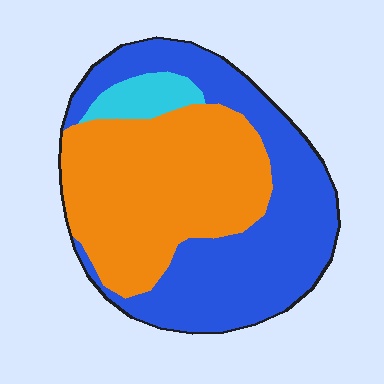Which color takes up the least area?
Cyan, at roughly 5%.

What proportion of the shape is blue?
Blue covers 48% of the shape.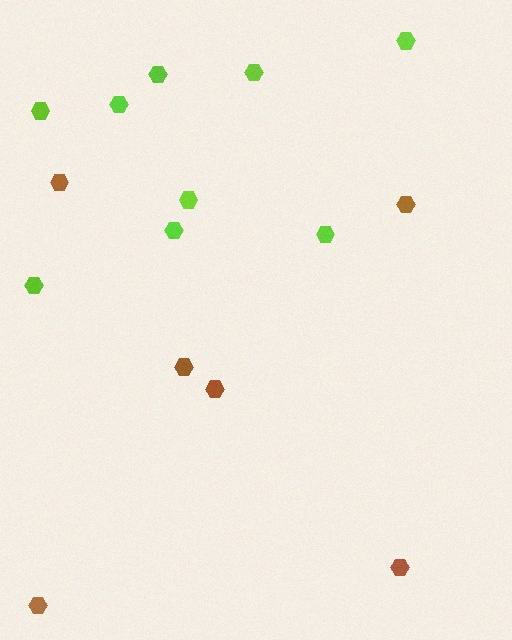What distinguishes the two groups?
There are 2 groups: one group of brown hexagons (6) and one group of lime hexagons (9).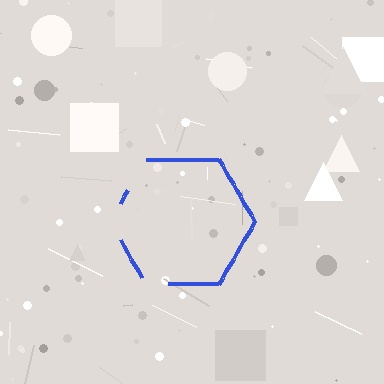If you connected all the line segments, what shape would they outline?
They would outline a hexagon.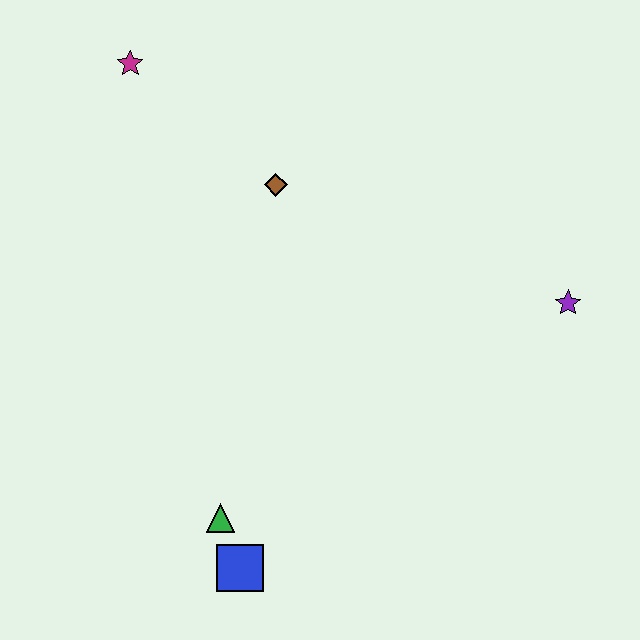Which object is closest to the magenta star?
The brown diamond is closest to the magenta star.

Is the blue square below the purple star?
Yes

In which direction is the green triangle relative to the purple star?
The green triangle is to the left of the purple star.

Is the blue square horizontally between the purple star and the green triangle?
Yes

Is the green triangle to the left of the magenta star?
No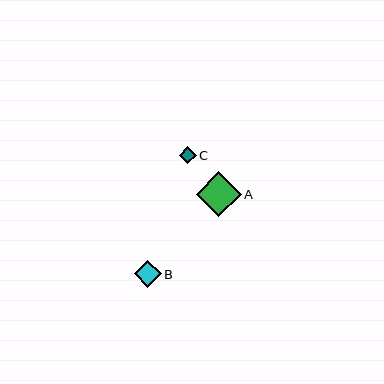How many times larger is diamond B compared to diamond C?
Diamond B is approximately 1.7 times the size of diamond C.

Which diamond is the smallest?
Diamond C is the smallest with a size of approximately 16 pixels.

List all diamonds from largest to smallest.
From largest to smallest: A, B, C.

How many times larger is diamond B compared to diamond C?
Diamond B is approximately 1.7 times the size of diamond C.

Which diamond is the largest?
Diamond A is the largest with a size of approximately 45 pixels.